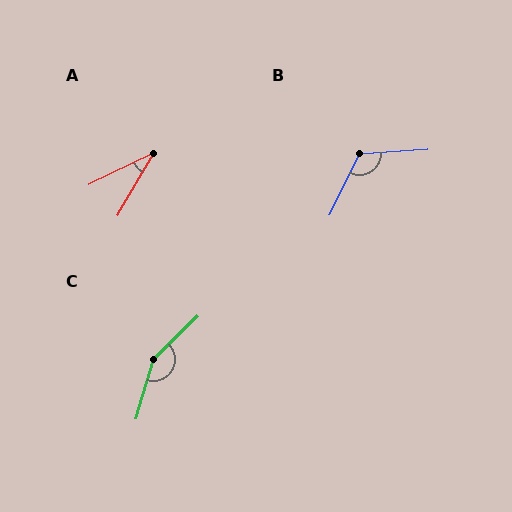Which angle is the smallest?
A, at approximately 34 degrees.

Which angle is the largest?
C, at approximately 151 degrees.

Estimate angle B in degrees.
Approximately 120 degrees.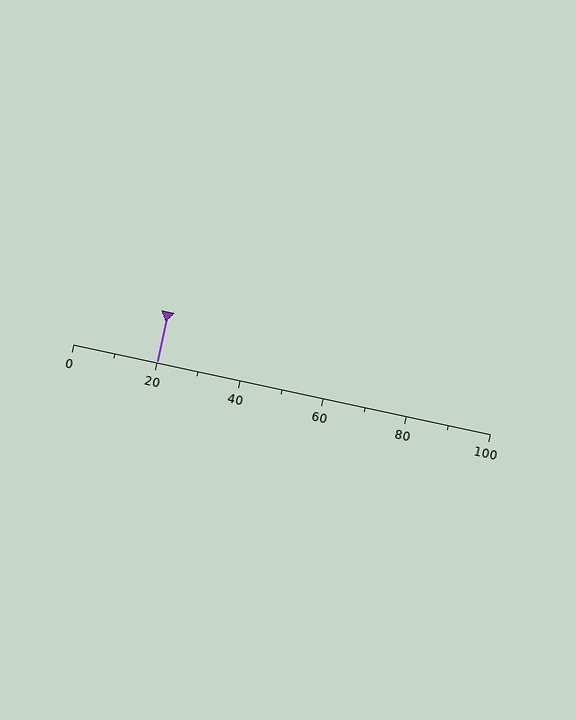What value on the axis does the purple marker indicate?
The marker indicates approximately 20.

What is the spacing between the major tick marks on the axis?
The major ticks are spaced 20 apart.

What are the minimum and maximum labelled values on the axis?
The axis runs from 0 to 100.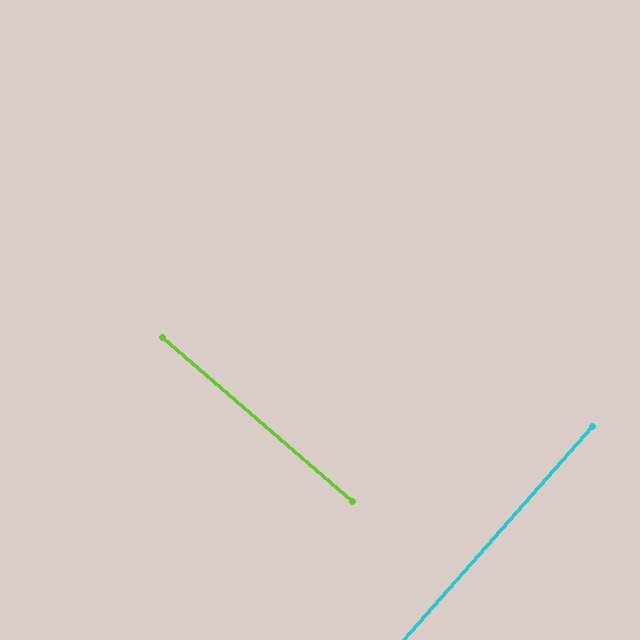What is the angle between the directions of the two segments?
Approximately 89 degrees.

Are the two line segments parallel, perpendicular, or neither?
Perpendicular — they meet at approximately 89°.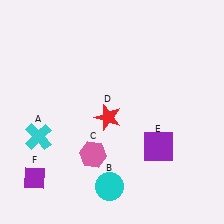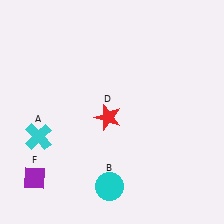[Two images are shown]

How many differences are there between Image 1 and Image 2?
There are 2 differences between the two images.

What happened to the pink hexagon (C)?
The pink hexagon (C) was removed in Image 2. It was in the bottom-left area of Image 1.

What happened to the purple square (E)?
The purple square (E) was removed in Image 2. It was in the bottom-right area of Image 1.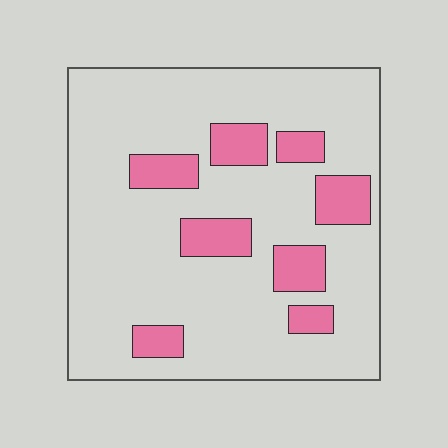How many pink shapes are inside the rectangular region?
8.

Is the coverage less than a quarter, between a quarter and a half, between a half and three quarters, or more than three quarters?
Less than a quarter.